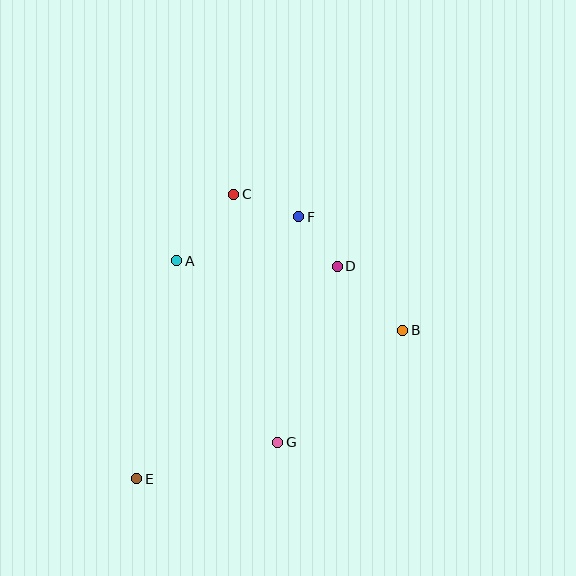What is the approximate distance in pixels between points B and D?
The distance between B and D is approximately 92 pixels.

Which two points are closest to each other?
Points D and F are closest to each other.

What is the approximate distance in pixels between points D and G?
The distance between D and G is approximately 186 pixels.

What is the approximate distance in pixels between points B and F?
The distance between B and F is approximately 154 pixels.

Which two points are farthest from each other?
Points E and F are farthest from each other.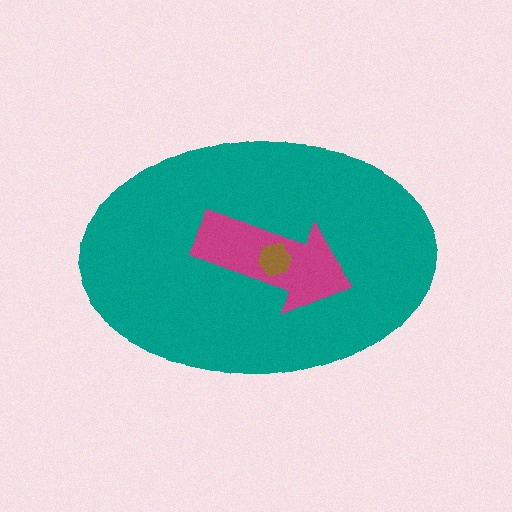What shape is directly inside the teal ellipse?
The magenta arrow.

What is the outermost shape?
The teal ellipse.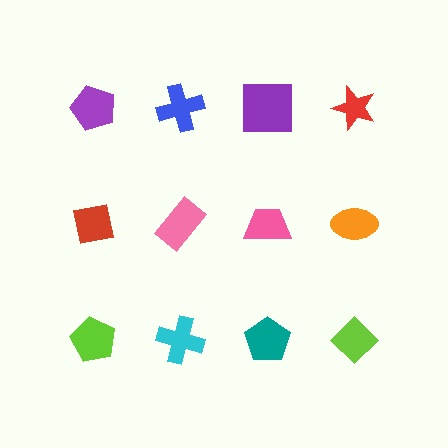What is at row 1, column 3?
A purple square.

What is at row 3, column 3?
A teal pentagon.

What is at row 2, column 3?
A pink trapezoid.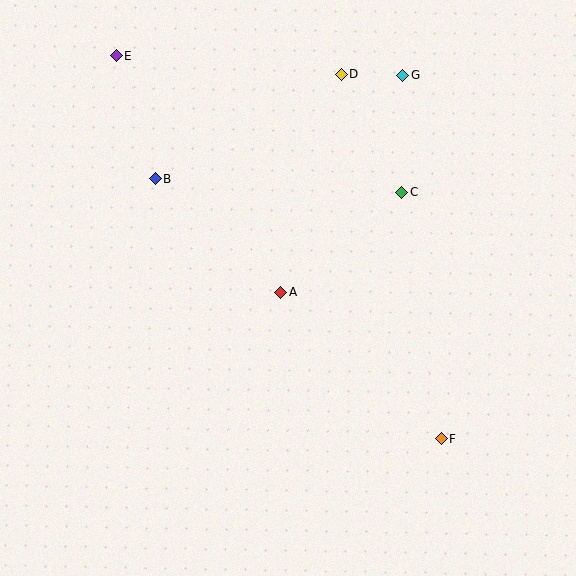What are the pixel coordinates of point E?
Point E is at (116, 55).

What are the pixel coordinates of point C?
Point C is at (401, 192).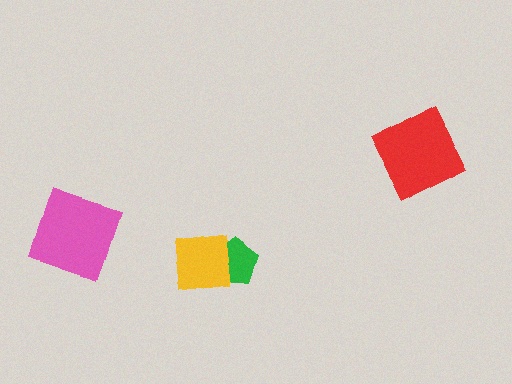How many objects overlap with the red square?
0 objects overlap with the red square.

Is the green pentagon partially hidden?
Yes, it is partially covered by another shape.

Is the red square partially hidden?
No, no other shape covers it.